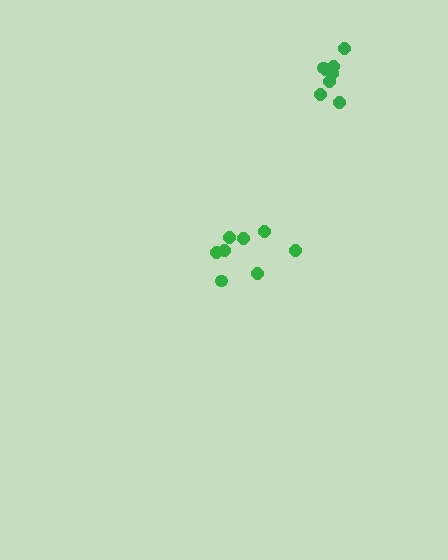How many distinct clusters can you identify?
There are 2 distinct clusters.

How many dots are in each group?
Group 1: 9 dots, Group 2: 8 dots (17 total).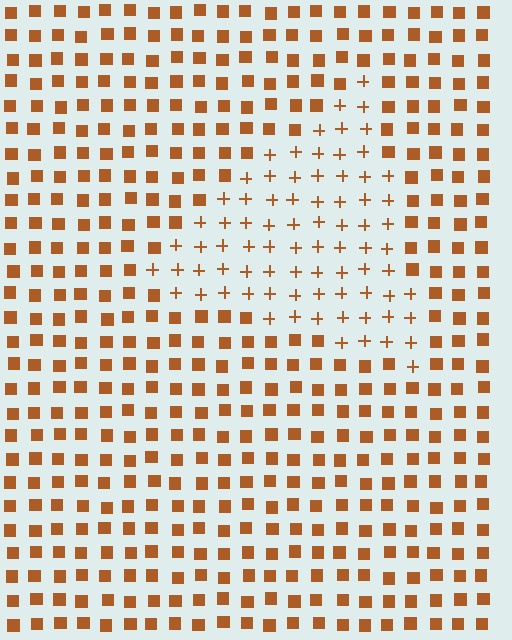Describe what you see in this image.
The image is filled with small brown elements arranged in a uniform grid. A triangle-shaped region contains plus signs, while the surrounding area contains squares. The boundary is defined purely by the change in element shape.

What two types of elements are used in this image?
The image uses plus signs inside the triangle region and squares outside it.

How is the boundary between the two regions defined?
The boundary is defined by a change in element shape: plus signs inside vs. squares outside. All elements share the same color and spacing.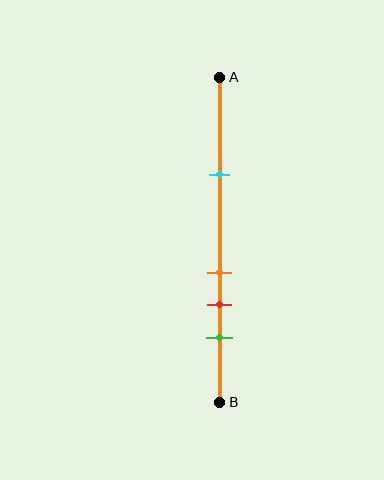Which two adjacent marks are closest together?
The orange and red marks are the closest adjacent pair.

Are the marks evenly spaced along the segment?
No, the marks are not evenly spaced.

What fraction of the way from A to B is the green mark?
The green mark is approximately 80% (0.8) of the way from A to B.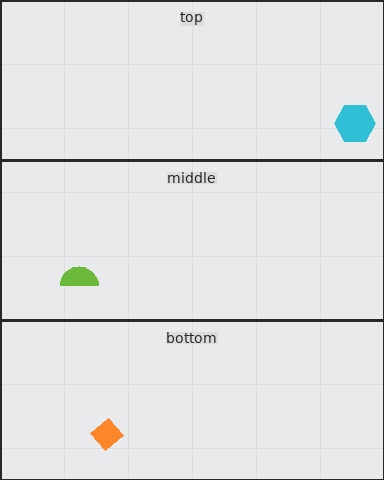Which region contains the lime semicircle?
The middle region.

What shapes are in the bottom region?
The orange diamond.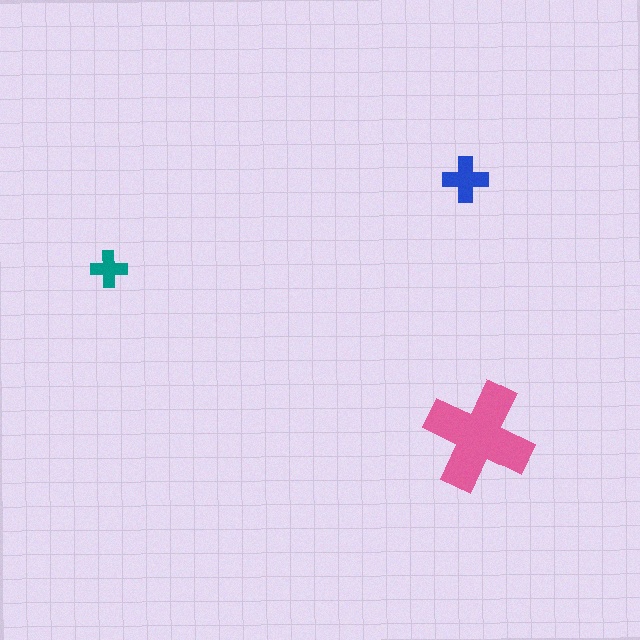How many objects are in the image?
There are 3 objects in the image.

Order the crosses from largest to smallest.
the pink one, the blue one, the teal one.